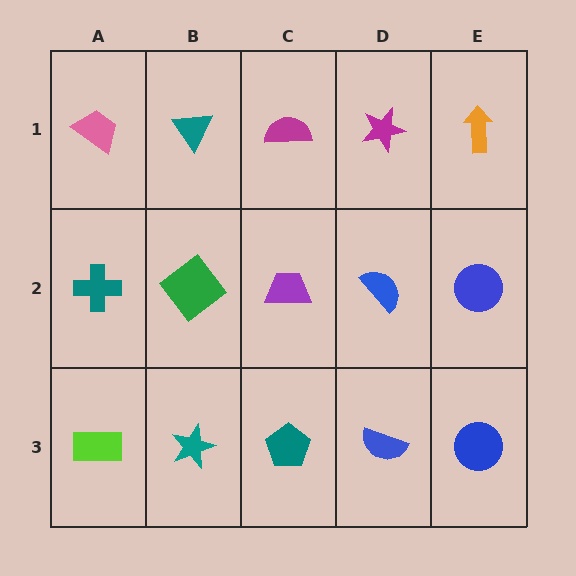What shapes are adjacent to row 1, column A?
A teal cross (row 2, column A), a teal triangle (row 1, column B).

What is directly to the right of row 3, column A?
A teal star.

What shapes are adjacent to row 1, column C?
A purple trapezoid (row 2, column C), a teal triangle (row 1, column B), a magenta star (row 1, column D).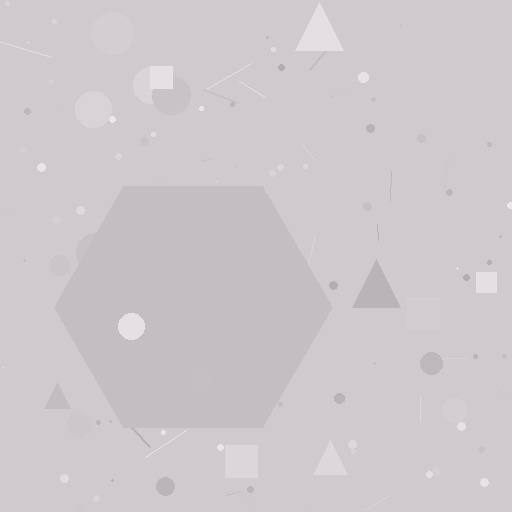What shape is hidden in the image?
A hexagon is hidden in the image.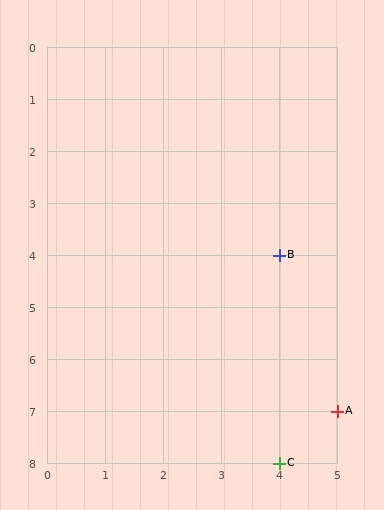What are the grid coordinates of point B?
Point B is at grid coordinates (4, 4).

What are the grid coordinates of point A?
Point A is at grid coordinates (5, 7).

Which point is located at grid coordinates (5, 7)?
Point A is at (5, 7).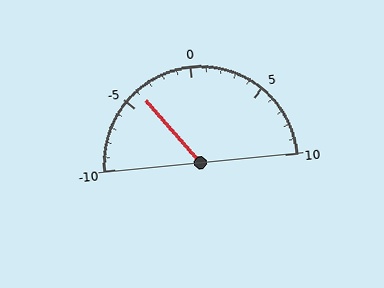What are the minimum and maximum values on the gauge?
The gauge ranges from -10 to 10.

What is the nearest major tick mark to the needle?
The nearest major tick mark is -5.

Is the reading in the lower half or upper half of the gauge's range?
The reading is in the lower half of the range (-10 to 10).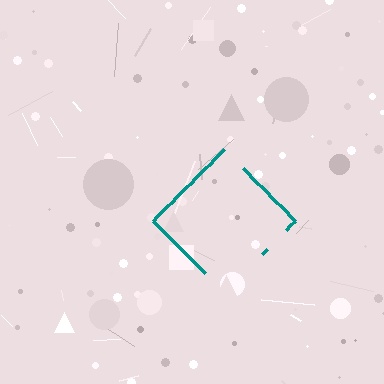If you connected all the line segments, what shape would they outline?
They would outline a diamond.